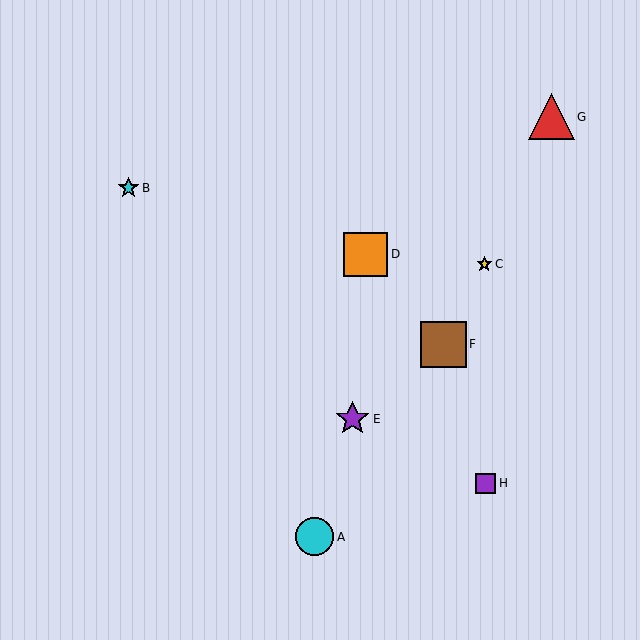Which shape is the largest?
The red triangle (labeled G) is the largest.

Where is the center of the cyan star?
The center of the cyan star is at (129, 188).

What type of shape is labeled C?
Shape C is a yellow star.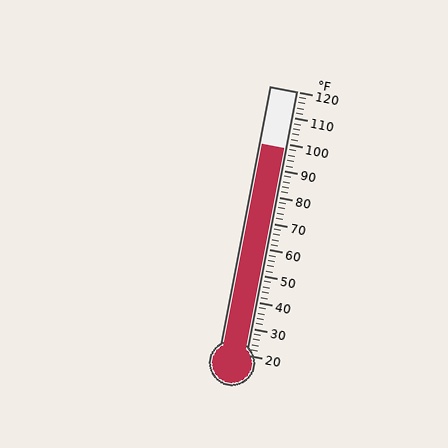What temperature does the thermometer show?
The thermometer shows approximately 98°F.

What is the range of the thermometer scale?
The thermometer scale ranges from 20°F to 120°F.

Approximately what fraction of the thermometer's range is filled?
The thermometer is filled to approximately 80% of its range.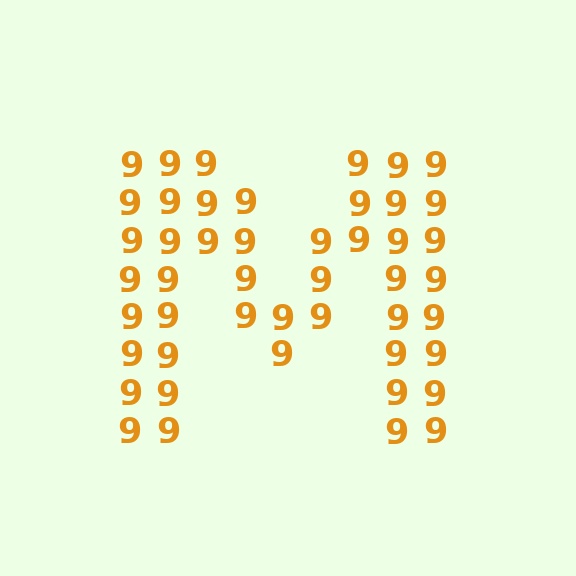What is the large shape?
The large shape is the letter M.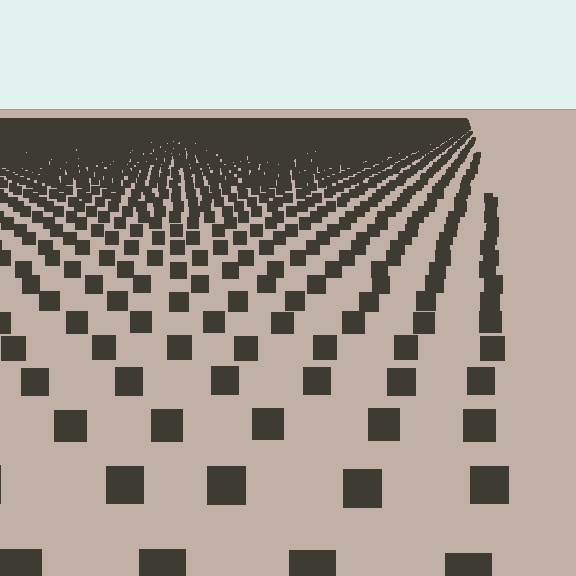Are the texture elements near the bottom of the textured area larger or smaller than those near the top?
Larger. Near the bottom, elements are closer to the viewer and appear at a bigger on-screen size.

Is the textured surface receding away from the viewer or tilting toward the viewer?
The surface is receding away from the viewer. Texture elements get smaller and denser toward the top.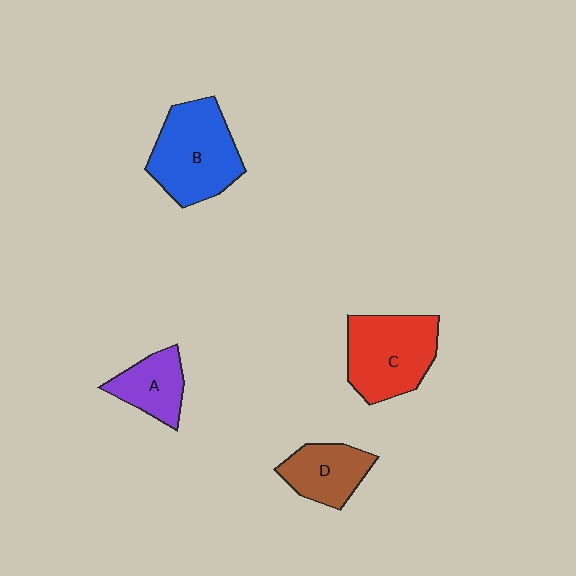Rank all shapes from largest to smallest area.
From largest to smallest: B (blue), C (red), D (brown), A (purple).